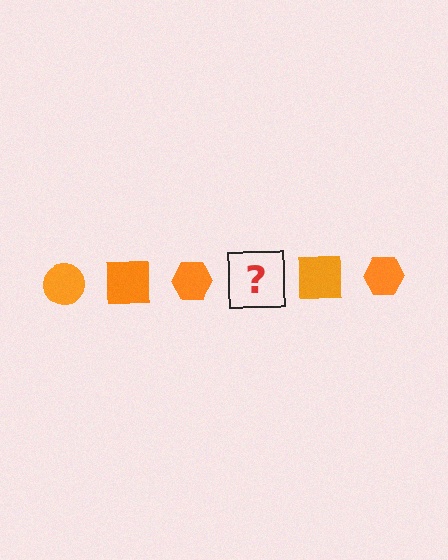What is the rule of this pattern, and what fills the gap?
The rule is that the pattern cycles through circle, square, hexagon shapes in orange. The gap should be filled with an orange circle.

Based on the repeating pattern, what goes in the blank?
The blank should be an orange circle.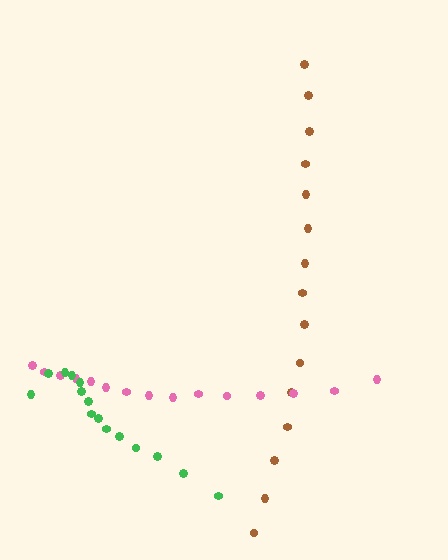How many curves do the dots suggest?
There are 3 distinct paths.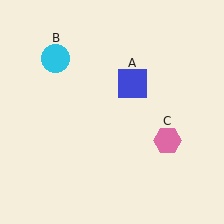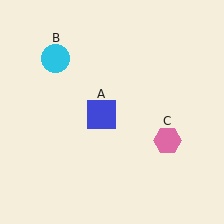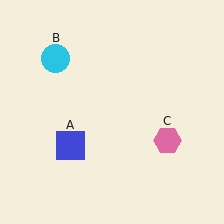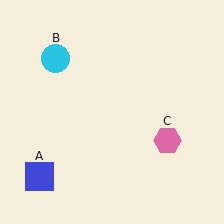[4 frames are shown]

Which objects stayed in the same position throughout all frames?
Cyan circle (object B) and pink hexagon (object C) remained stationary.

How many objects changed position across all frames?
1 object changed position: blue square (object A).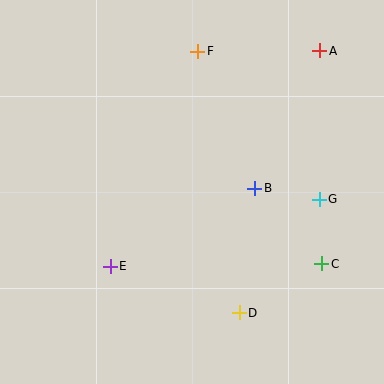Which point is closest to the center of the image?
Point B at (255, 188) is closest to the center.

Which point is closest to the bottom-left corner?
Point E is closest to the bottom-left corner.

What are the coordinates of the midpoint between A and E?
The midpoint between A and E is at (215, 159).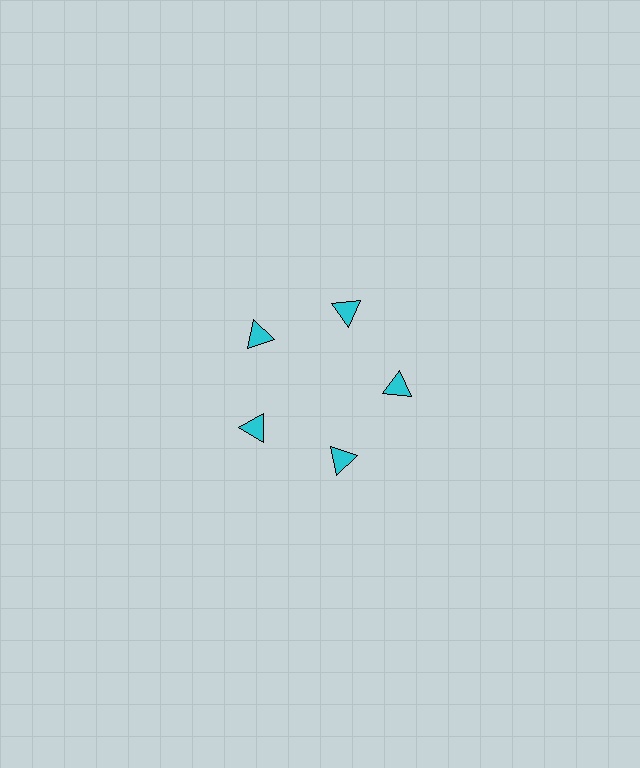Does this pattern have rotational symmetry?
Yes, this pattern has 5-fold rotational symmetry. It looks the same after rotating 72 degrees around the center.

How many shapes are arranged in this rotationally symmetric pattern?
There are 5 shapes, arranged in 5 groups of 1.